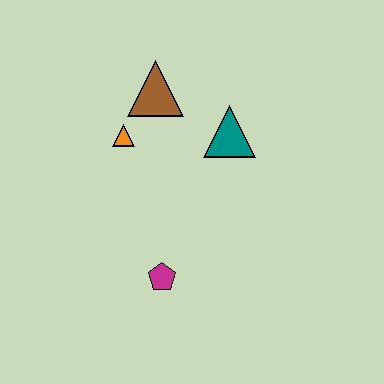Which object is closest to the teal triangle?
The brown triangle is closest to the teal triangle.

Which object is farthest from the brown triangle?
The magenta pentagon is farthest from the brown triangle.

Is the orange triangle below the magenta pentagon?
No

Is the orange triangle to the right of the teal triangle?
No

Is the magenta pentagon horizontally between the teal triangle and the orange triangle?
Yes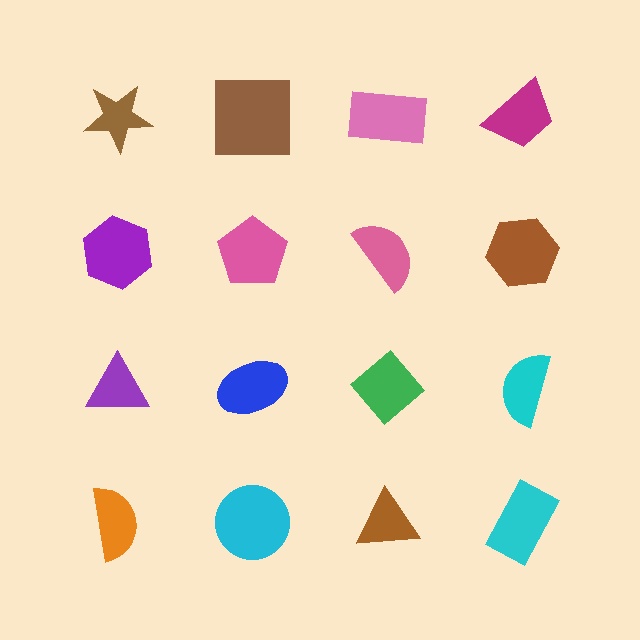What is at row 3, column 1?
A purple triangle.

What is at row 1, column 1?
A brown star.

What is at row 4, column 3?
A brown triangle.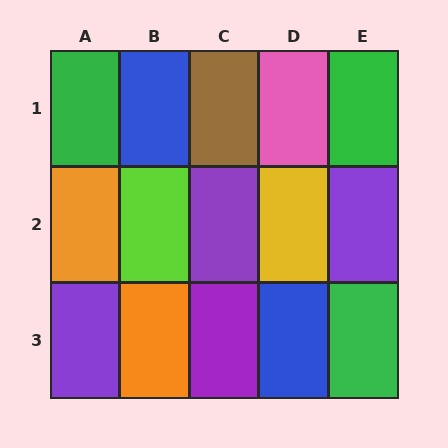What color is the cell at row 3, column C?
Purple.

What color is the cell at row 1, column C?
Brown.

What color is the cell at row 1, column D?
Pink.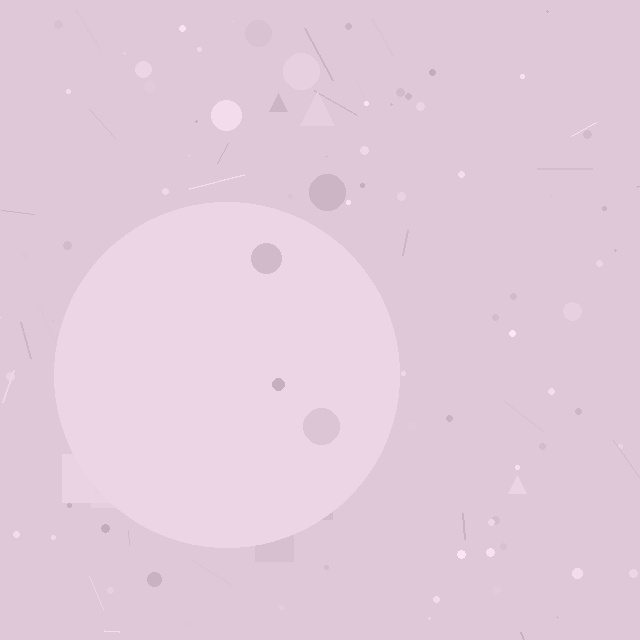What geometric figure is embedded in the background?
A circle is embedded in the background.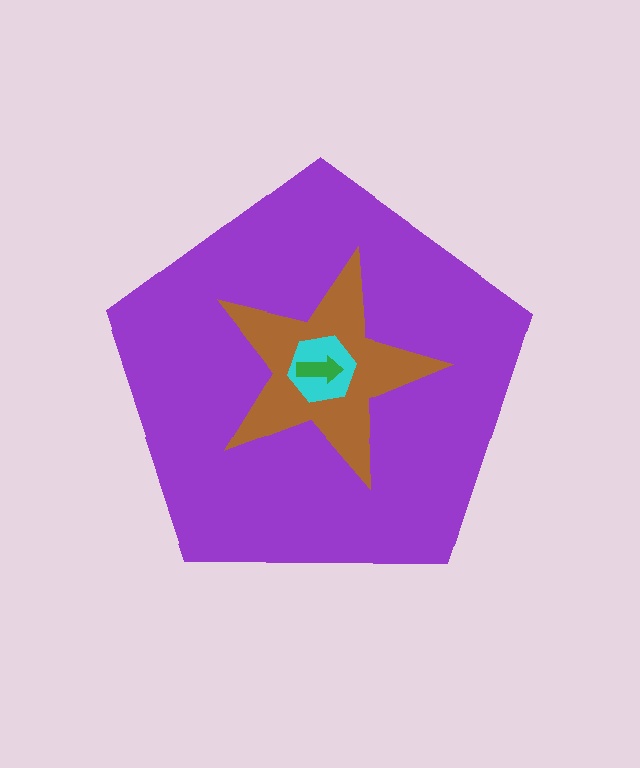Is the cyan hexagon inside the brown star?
Yes.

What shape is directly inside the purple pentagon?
The brown star.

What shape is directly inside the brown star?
The cyan hexagon.